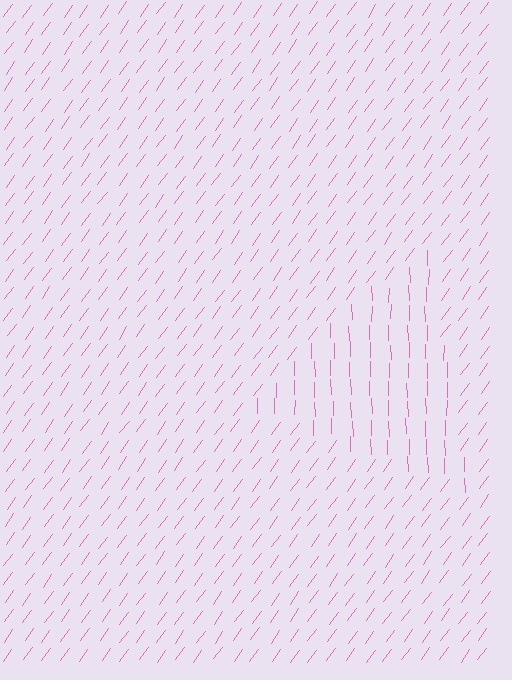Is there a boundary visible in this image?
Yes, there is a texture boundary formed by a change in line orientation.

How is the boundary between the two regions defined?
The boundary is defined purely by a change in line orientation (approximately 36 degrees difference). All lines are the same color and thickness.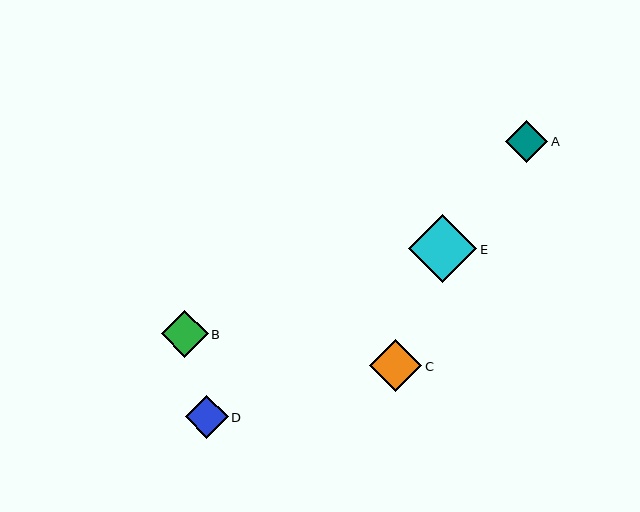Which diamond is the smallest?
Diamond A is the smallest with a size of approximately 43 pixels.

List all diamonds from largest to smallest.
From largest to smallest: E, C, B, D, A.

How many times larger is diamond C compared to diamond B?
Diamond C is approximately 1.1 times the size of diamond B.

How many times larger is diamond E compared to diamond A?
Diamond E is approximately 1.6 times the size of diamond A.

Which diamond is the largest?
Diamond E is the largest with a size of approximately 68 pixels.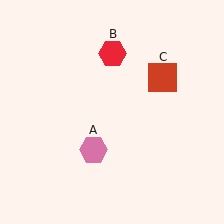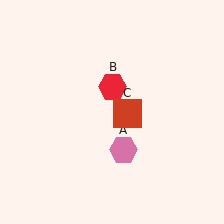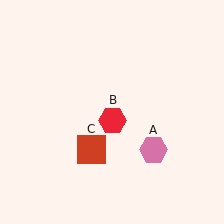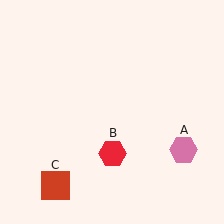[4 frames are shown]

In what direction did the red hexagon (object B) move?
The red hexagon (object B) moved down.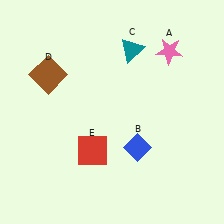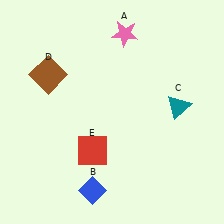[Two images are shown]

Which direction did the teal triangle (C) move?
The teal triangle (C) moved down.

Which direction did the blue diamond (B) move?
The blue diamond (B) moved left.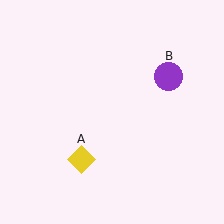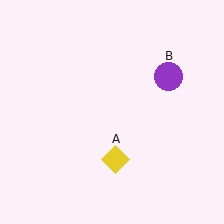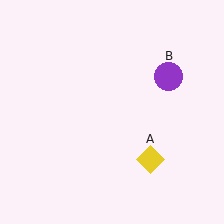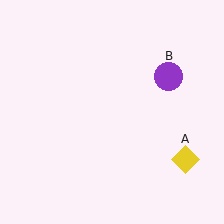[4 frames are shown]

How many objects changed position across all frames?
1 object changed position: yellow diamond (object A).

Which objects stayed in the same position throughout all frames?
Purple circle (object B) remained stationary.